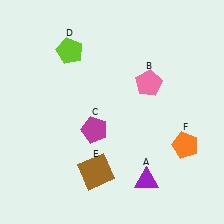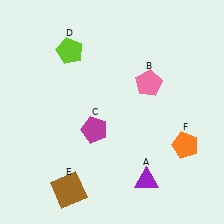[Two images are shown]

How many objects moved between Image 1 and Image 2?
1 object moved between the two images.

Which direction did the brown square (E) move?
The brown square (E) moved left.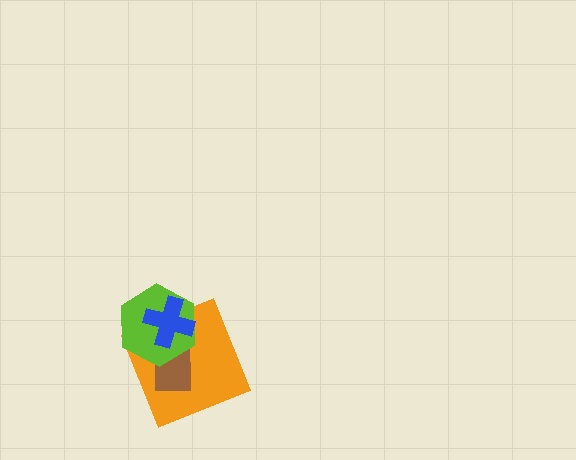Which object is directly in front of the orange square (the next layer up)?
The brown rectangle is directly in front of the orange square.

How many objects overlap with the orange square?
3 objects overlap with the orange square.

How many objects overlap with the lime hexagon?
3 objects overlap with the lime hexagon.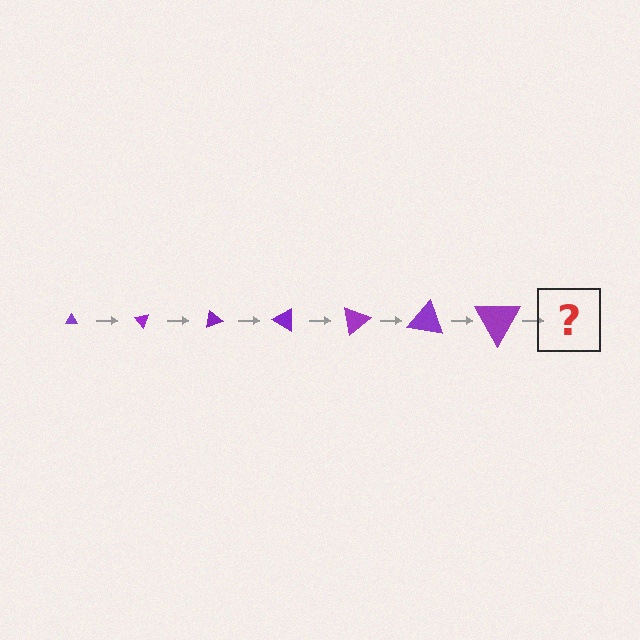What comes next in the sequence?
The next element should be a triangle, larger than the previous one and rotated 350 degrees from the start.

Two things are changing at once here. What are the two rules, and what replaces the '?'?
The two rules are that the triangle grows larger each step and it rotates 50 degrees each step. The '?' should be a triangle, larger than the previous one and rotated 350 degrees from the start.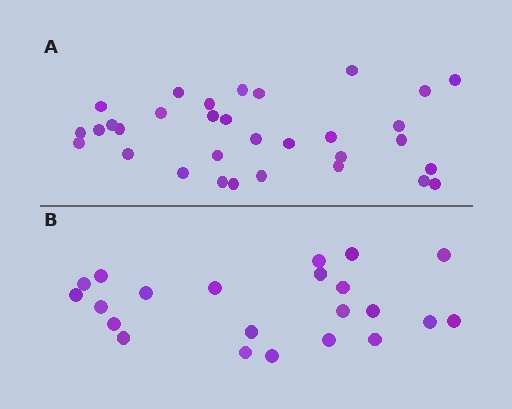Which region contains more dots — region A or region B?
Region A (the top region) has more dots.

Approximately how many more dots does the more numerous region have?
Region A has roughly 10 or so more dots than region B.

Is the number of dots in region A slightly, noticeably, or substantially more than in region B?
Region A has substantially more. The ratio is roughly 1.5 to 1.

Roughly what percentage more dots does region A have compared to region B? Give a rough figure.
About 45% more.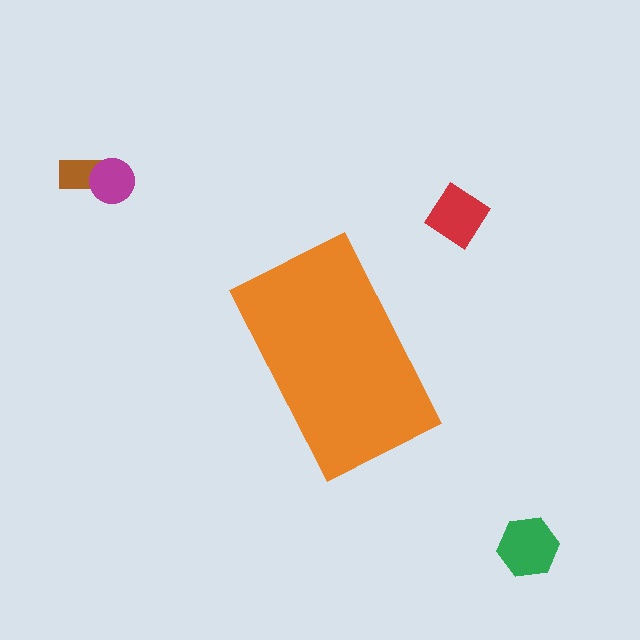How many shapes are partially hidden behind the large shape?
0 shapes are partially hidden.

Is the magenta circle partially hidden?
No, the magenta circle is fully visible.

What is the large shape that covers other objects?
An orange rectangle.